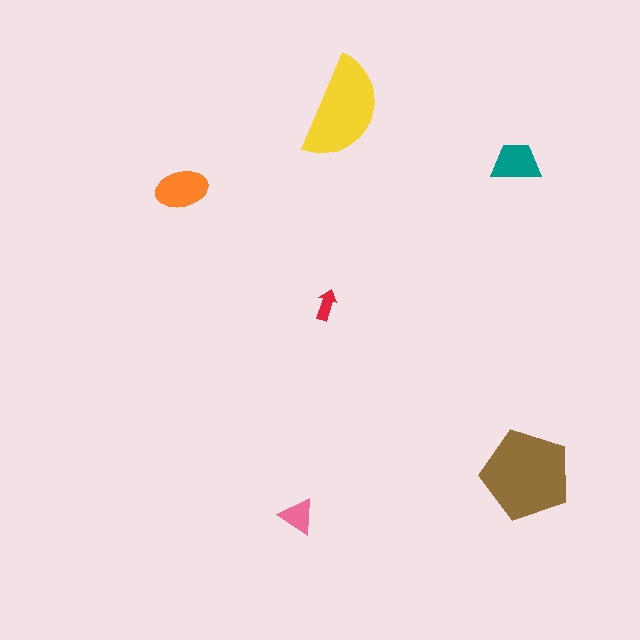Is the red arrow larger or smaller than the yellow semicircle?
Smaller.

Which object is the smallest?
The red arrow.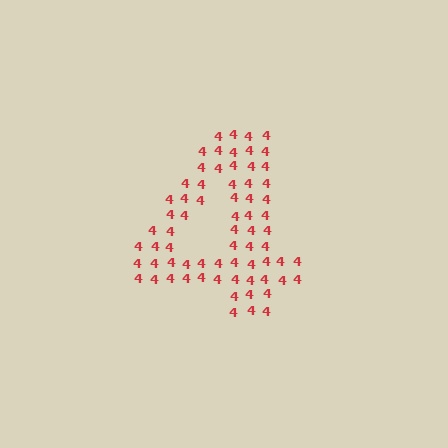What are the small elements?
The small elements are digit 4's.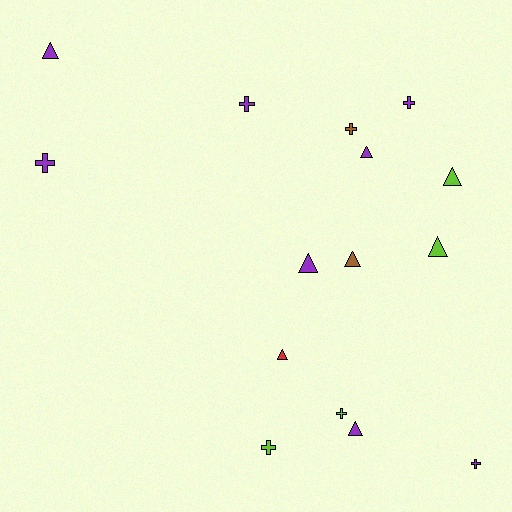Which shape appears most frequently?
Triangle, with 8 objects.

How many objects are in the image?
There are 15 objects.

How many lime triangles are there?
There are 2 lime triangles.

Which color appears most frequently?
Purple, with 8 objects.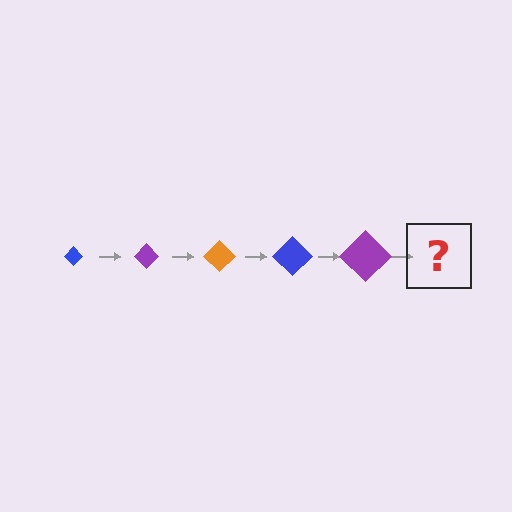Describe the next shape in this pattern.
It should be an orange diamond, larger than the previous one.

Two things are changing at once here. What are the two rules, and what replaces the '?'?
The two rules are that the diamond grows larger each step and the color cycles through blue, purple, and orange. The '?' should be an orange diamond, larger than the previous one.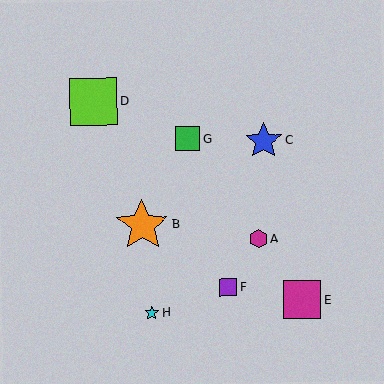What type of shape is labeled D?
Shape D is a lime square.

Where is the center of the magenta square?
The center of the magenta square is at (302, 300).